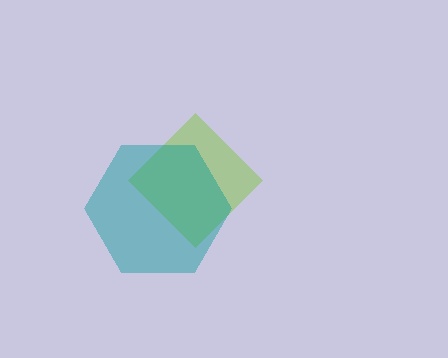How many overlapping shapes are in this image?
There are 2 overlapping shapes in the image.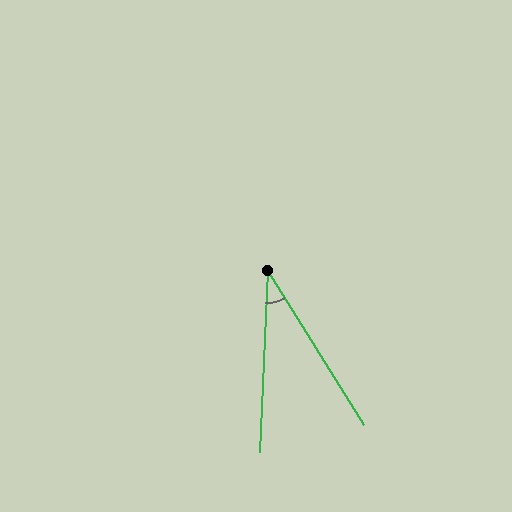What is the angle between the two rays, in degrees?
Approximately 35 degrees.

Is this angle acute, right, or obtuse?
It is acute.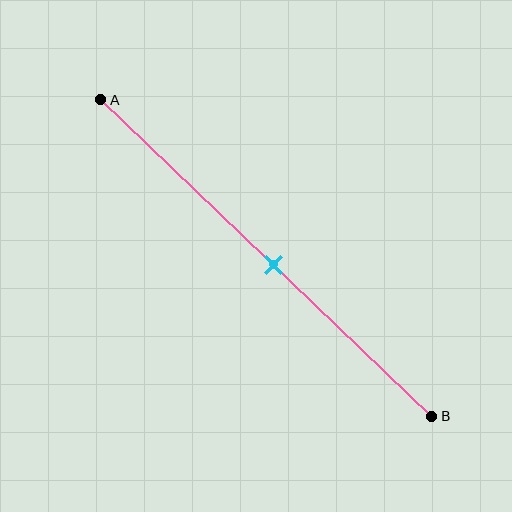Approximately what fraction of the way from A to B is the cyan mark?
The cyan mark is approximately 50% of the way from A to B.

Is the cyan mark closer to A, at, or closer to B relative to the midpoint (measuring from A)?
The cyan mark is approximately at the midpoint of segment AB.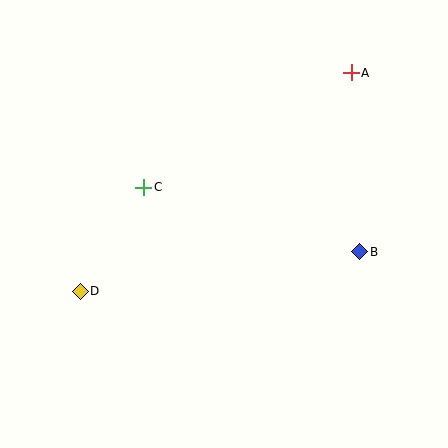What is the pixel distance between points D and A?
The distance between D and A is 348 pixels.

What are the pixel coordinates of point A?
Point A is at (351, 73).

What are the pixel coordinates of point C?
Point C is at (144, 187).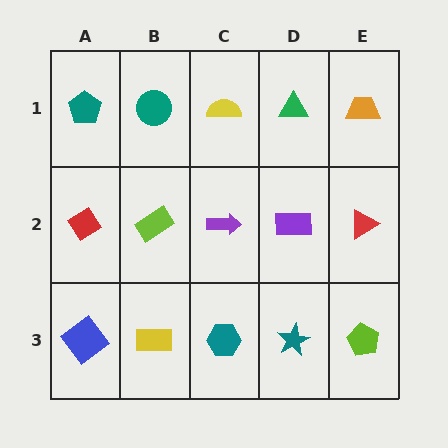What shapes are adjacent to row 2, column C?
A yellow semicircle (row 1, column C), a teal hexagon (row 3, column C), a lime rectangle (row 2, column B), a purple rectangle (row 2, column D).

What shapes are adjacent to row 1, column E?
A red triangle (row 2, column E), a green triangle (row 1, column D).